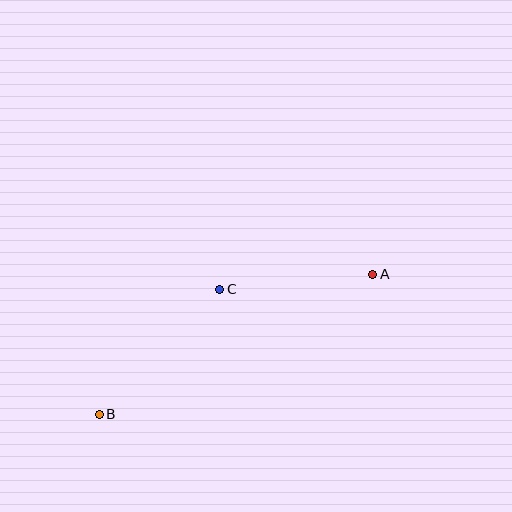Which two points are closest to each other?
Points A and C are closest to each other.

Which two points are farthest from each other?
Points A and B are farthest from each other.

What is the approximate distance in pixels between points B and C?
The distance between B and C is approximately 174 pixels.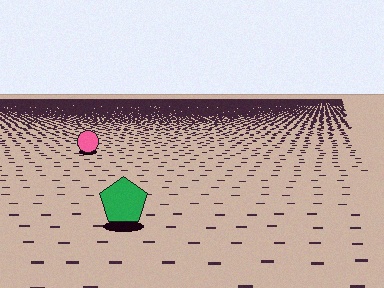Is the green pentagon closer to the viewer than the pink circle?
Yes. The green pentagon is closer — you can tell from the texture gradient: the ground texture is coarser near it.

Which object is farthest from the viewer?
The pink circle is farthest from the viewer. It appears smaller and the ground texture around it is denser.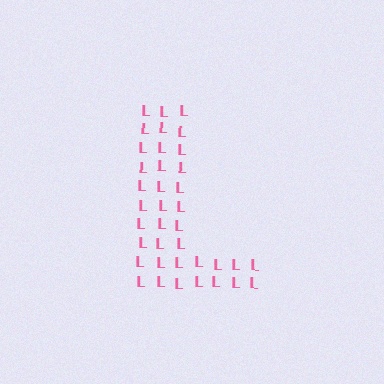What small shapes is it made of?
It is made of small letter L's.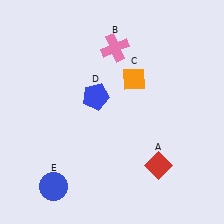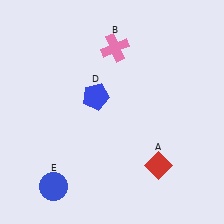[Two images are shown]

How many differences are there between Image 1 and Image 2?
There is 1 difference between the two images.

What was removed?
The orange diamond (C) was removed in Image 2.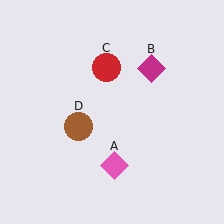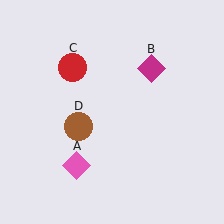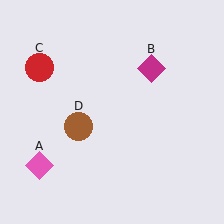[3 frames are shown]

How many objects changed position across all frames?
2 objects changed position: pink diamond (object A), red circle (object C).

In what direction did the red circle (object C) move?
The red circle (object C) moved left.